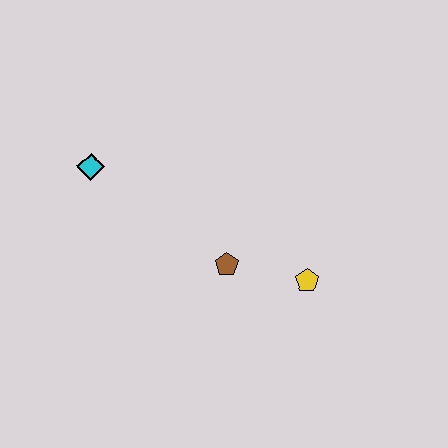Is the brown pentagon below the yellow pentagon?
No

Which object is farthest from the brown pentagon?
The cyan diamond is farthest from the brown pentagon.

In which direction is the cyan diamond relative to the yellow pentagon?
The cyan diamond is to the left of the yellow pentagon.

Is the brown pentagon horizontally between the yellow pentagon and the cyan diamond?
Yes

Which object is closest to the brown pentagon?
The yellow pentagon is closest to the brown pentagon.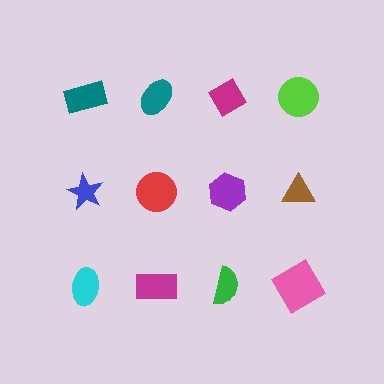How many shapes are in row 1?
4 shapes.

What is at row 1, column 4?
A lime circle.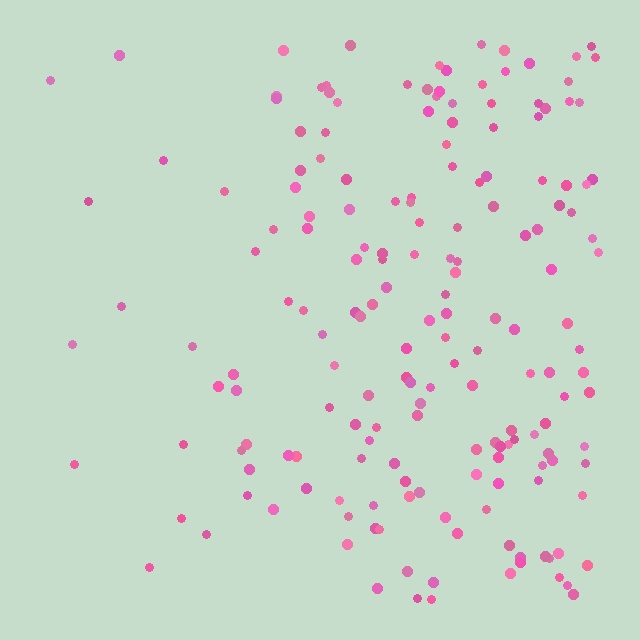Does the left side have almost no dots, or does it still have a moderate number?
Still a moderate number, just noticeably fewer than the right.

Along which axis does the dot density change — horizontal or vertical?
Horizontal.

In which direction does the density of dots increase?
From left to right, with the right side densest.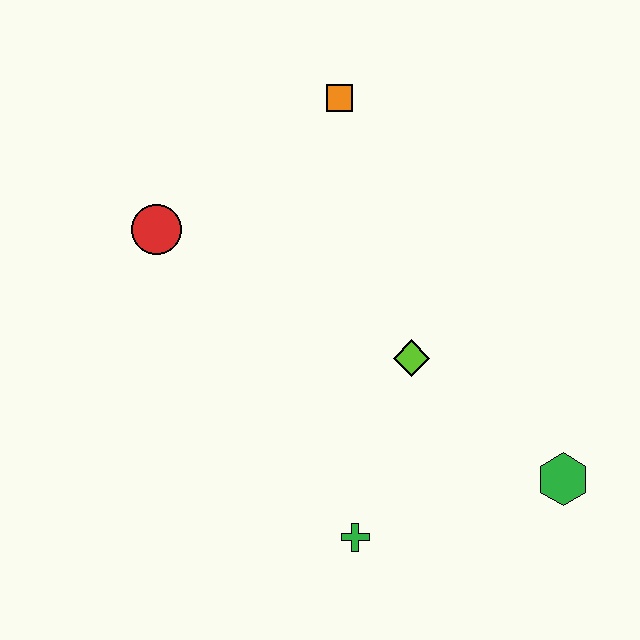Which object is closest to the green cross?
The lime diamond is closest to the green cross.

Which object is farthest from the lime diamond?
The red circle is farthest from the lime diamond.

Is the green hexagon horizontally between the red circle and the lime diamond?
No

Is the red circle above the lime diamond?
Yes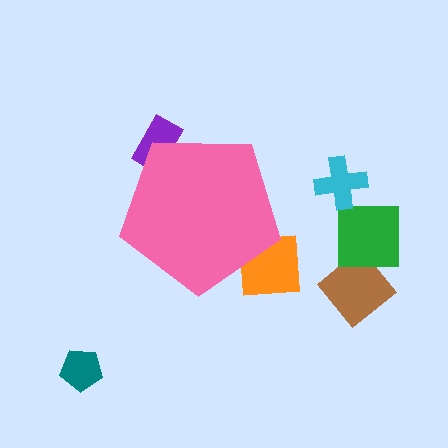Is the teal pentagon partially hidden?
No, the teal pentagon is fully visible.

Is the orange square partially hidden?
Yes, the orange square is partially hidden behind the pink pentagon.